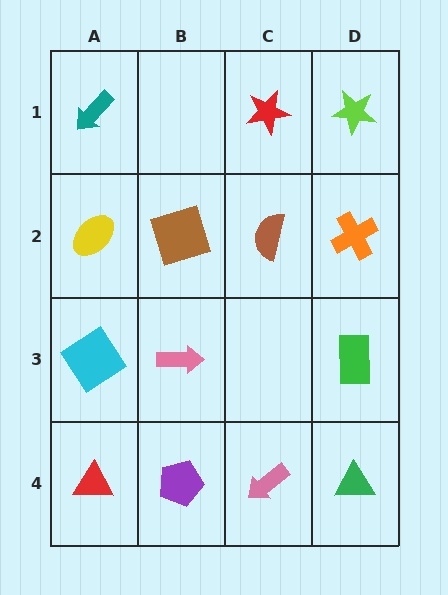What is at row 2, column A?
A yellow ellipse.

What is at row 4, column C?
A pink arrow.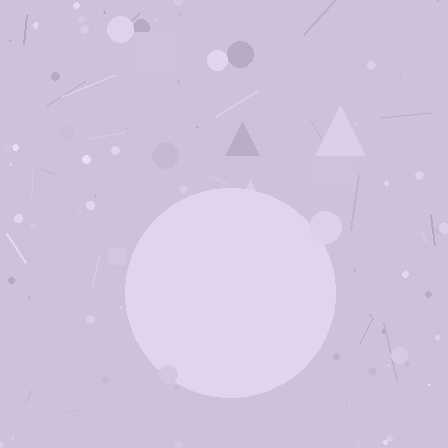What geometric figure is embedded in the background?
A circle is embedded in the background.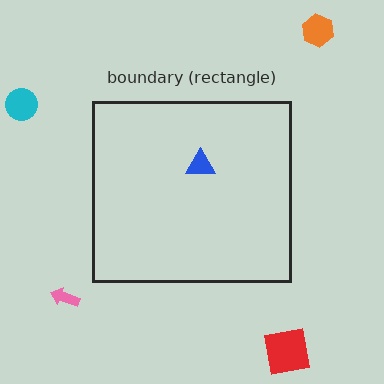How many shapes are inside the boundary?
1 inside, 4 outside.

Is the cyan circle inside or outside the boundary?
Outside.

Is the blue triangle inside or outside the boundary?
Inside.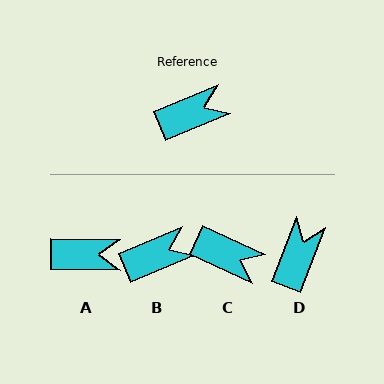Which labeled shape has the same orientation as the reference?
B.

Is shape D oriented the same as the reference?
No, it is off by about 47 degrees.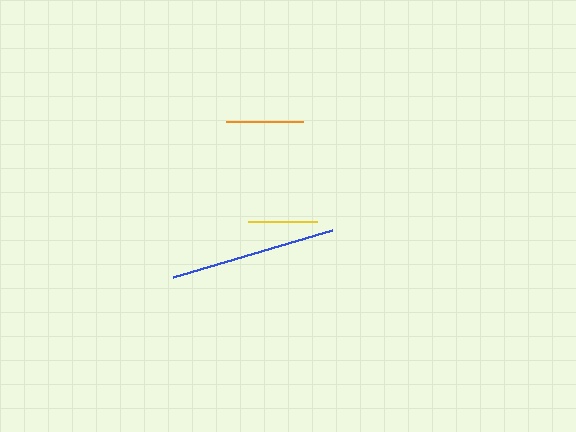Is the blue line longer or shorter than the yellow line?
The blue line is longer than the yellow line.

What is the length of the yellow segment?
The yellow segment is approximately 69 pixels long.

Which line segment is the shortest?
The yellow line is the shortest at approximately 69 pixels.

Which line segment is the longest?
The blue line is the longest at approximately 166 pixels.